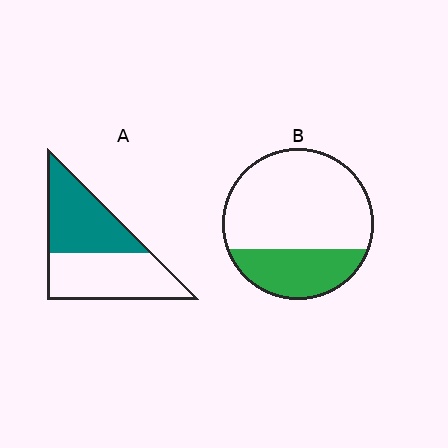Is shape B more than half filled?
No.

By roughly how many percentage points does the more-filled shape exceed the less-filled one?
By roughly 20 percentage points (A over B).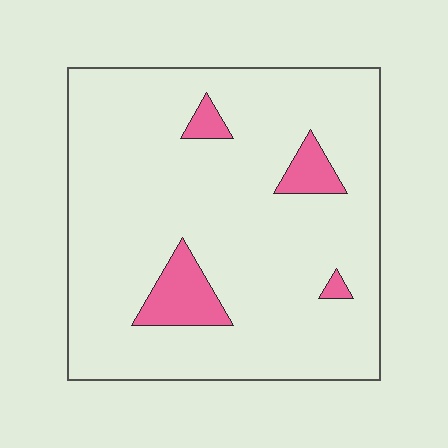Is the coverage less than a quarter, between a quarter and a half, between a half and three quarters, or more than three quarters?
Less than a quarter.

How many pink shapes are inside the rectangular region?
4.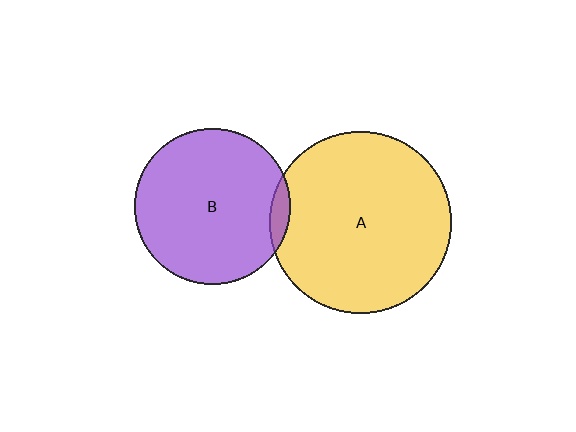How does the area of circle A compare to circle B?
Approximately 1.4 times.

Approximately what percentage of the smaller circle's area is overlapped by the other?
Approximately 5%.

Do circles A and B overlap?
Yes.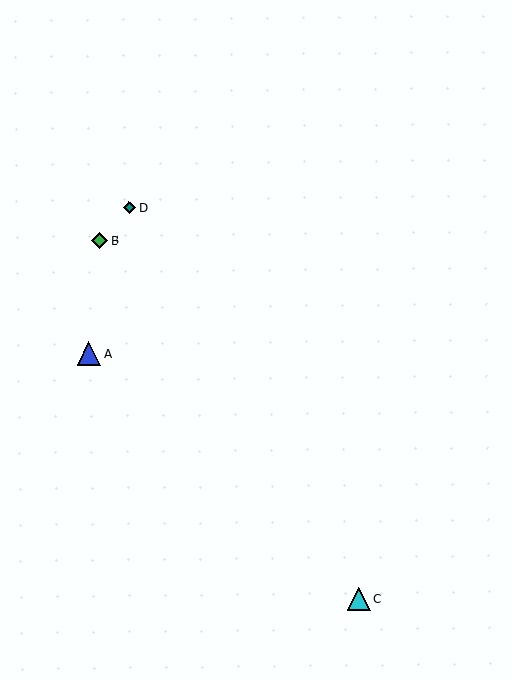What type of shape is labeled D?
Shape D is a teal diamond.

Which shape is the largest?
The blue triangle (labeled A) is the largest.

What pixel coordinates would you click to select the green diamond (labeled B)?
Click at (100, 240) to select the green diamond B.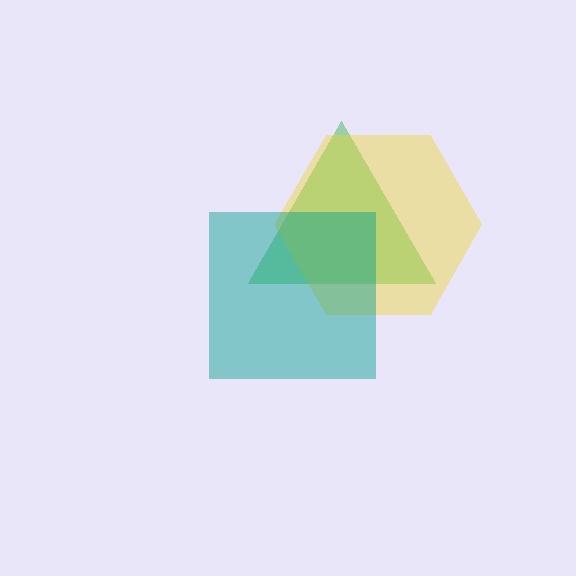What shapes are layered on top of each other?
The layered shapes are: a green triangle, a yellow hexagon, a teal square.